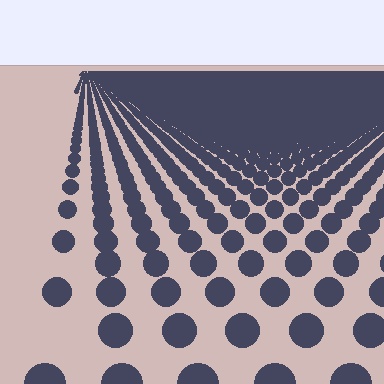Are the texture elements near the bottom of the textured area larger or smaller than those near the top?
Larger. Near the bottom, elements are closer to the viewer and appear at a bigger on-screen size.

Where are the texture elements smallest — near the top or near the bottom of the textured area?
Near the top.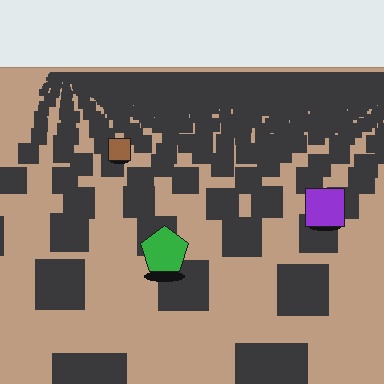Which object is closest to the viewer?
The green pentagon is closest. The texture marks near it are larger and more spread out.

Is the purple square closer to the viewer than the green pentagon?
No. The green pentagon is closer — you can tell from the texture gradient: the ground texture is coarser near it.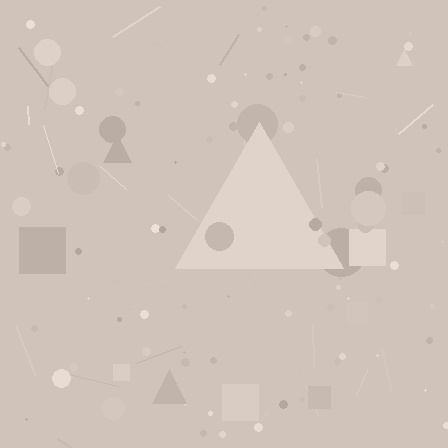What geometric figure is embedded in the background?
A triangle is embedded in the background.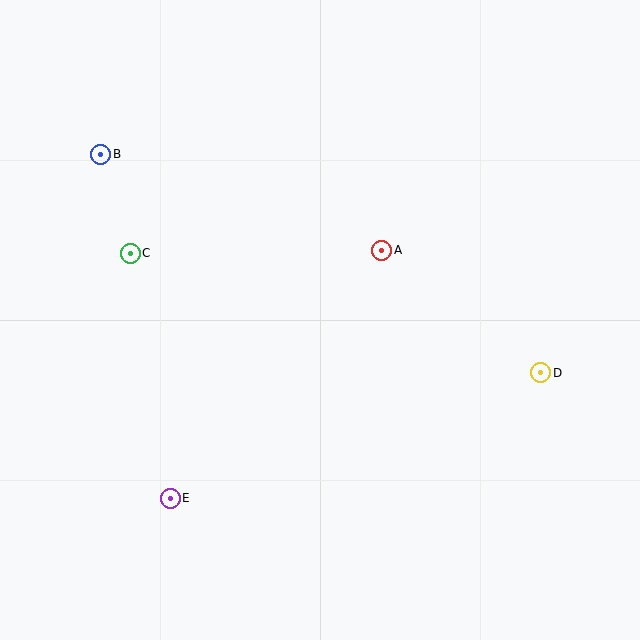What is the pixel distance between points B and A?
The distance between B and A is 297 pixels.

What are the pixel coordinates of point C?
Point C is at (130, 253).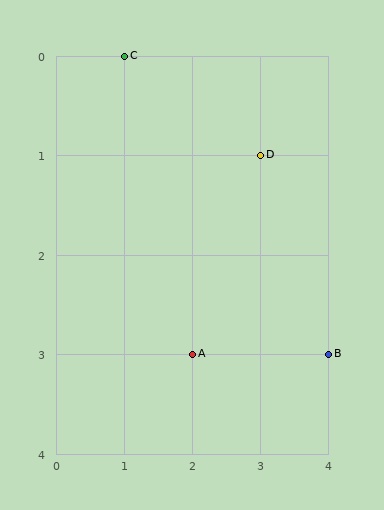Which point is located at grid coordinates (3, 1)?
Point D is at (3, 1).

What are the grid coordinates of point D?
Point D is at grid coordinates (3, 1).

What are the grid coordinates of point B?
Point B is at grid coordinates (4, 3).